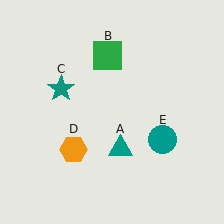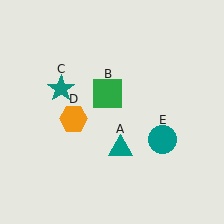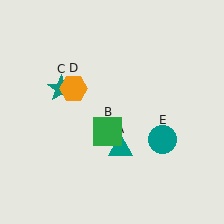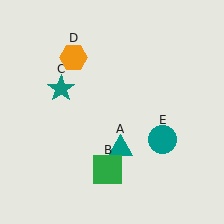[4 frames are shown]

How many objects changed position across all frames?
2 objects changed position: green square (object B), orange hexagon (object D).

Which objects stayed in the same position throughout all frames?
Teal triangle (object A) and teal star (object C) and teal circle (object E) remained stationary.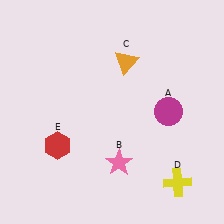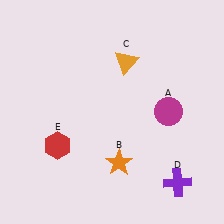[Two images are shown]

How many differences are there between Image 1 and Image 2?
There are 2 differences between the two images.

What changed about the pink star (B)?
In Image 1, B is pink. In Image 2, it changed to orange.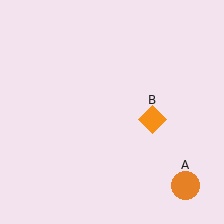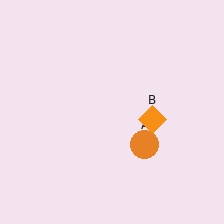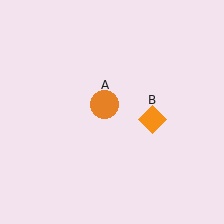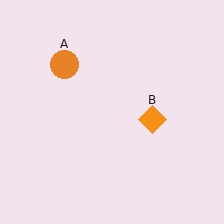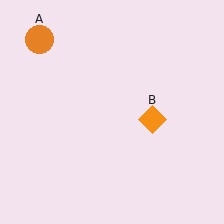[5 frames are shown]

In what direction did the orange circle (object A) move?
The orange circle (object A) moved up and to the left.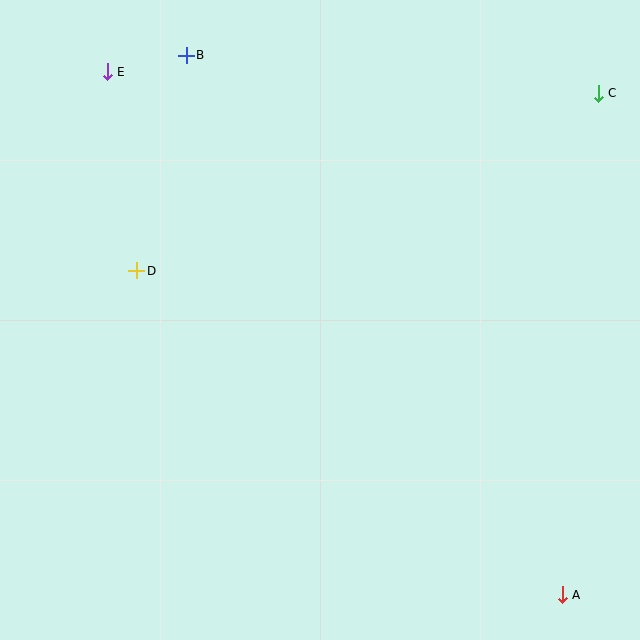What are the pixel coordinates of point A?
Point A is at (562, 595).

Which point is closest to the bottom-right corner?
Point A is closest to the bottom-right corner.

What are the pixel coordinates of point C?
Point C is at (598, 93).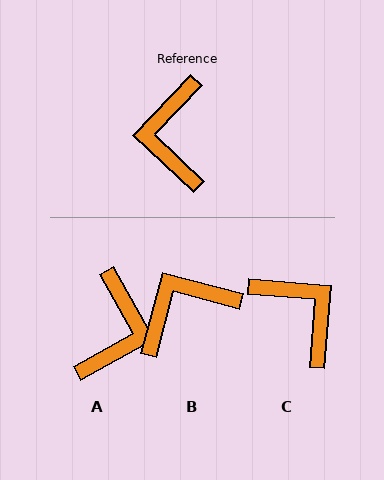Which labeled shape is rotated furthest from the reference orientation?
A, about 163 degrees away.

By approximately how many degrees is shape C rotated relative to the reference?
Approximately 141 degrees clockwise.